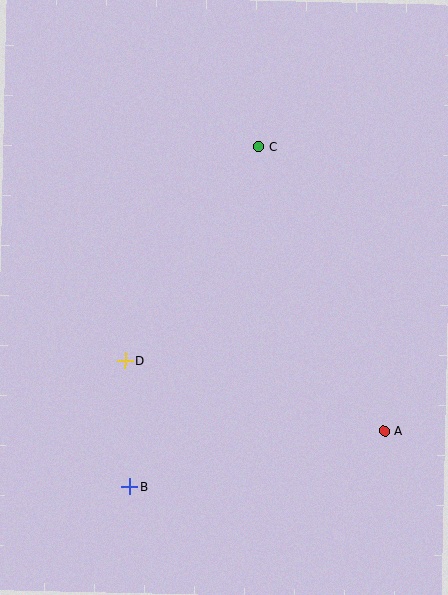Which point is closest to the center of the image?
Point D at (125, 360) is closest to the center.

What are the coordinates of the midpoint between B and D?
The midpoint between B and D is at (127, 424).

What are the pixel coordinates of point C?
Point C is at (259, 147).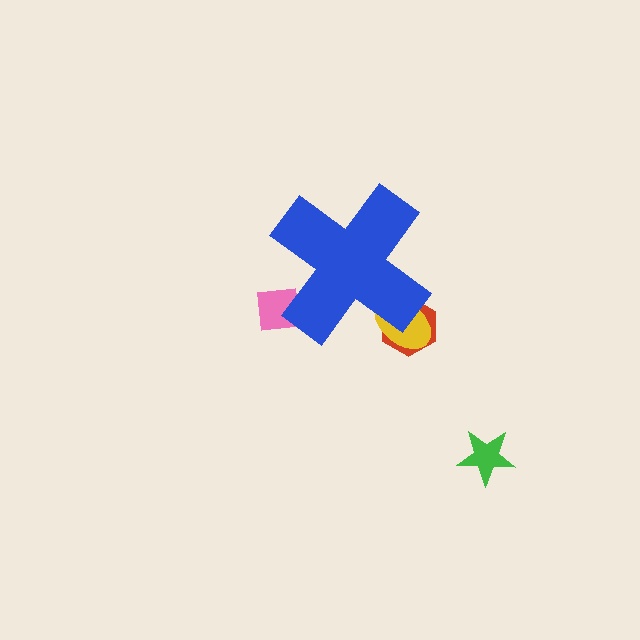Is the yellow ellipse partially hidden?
Yes, the yellow ellipse is partially hidden behind the blue cross.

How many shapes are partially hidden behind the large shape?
3 shapes are partially hidden.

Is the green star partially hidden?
No, the green star is fully visible.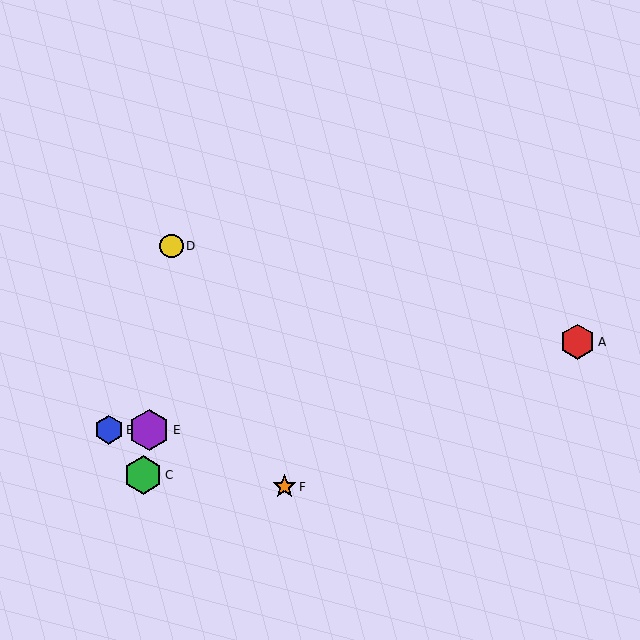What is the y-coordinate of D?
Object D is at y≈246.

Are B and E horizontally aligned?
Yes, both are at y≈430.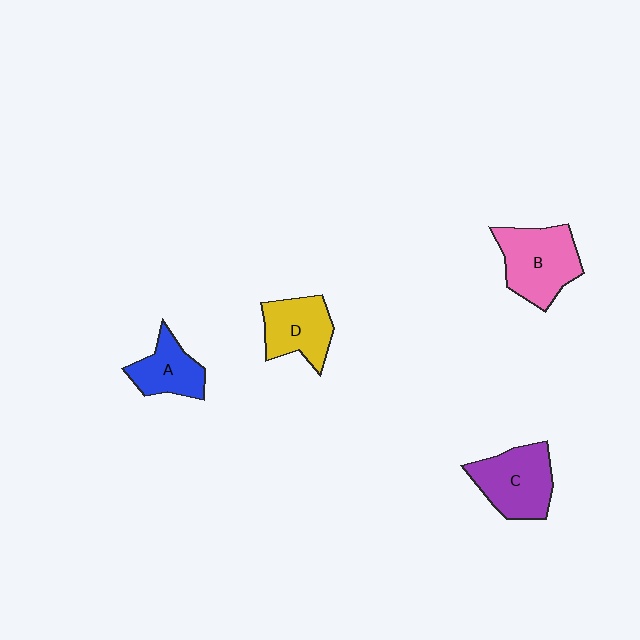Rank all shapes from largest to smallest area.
From largest to smallest: B (pink), C (purple), D (yellow), A (blue).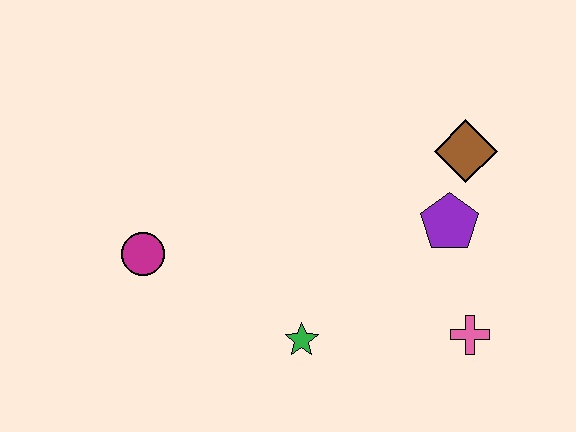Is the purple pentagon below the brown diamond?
Yes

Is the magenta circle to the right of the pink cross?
No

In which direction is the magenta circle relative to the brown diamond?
The magenta circle is to the left of the brown diamond.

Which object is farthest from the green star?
The brown diamond is farthest from the green star.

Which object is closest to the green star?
The pink cross is closest to the green star.